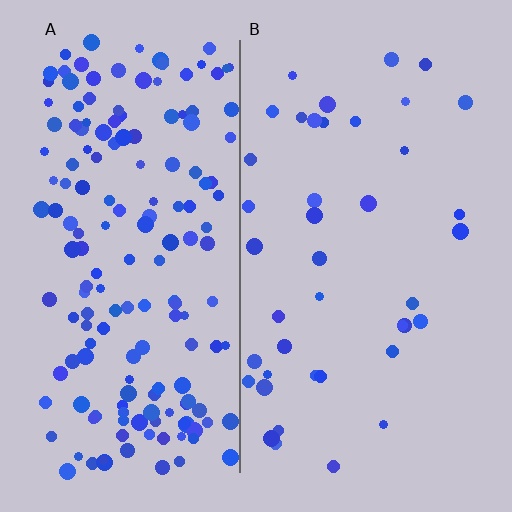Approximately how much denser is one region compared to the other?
Approximately 4.0× — region A over region B.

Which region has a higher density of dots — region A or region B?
A (the left).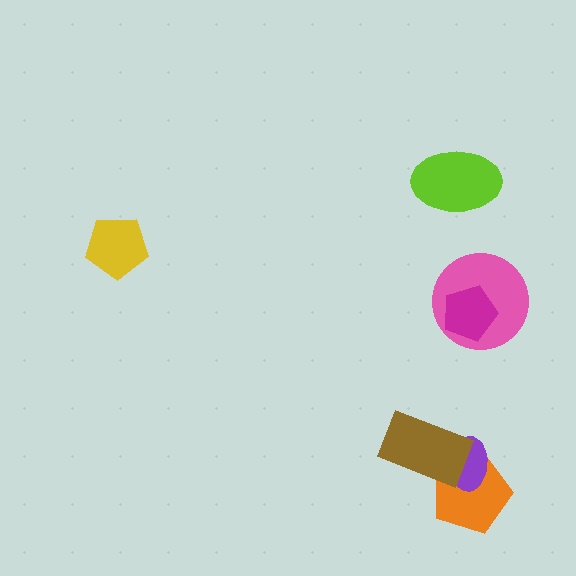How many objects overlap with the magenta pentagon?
1 object overlaps with the magenta pentagon.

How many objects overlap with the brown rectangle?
2 objects overlap with the brown rectangle.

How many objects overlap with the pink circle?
1 object overlaps with the pink circle.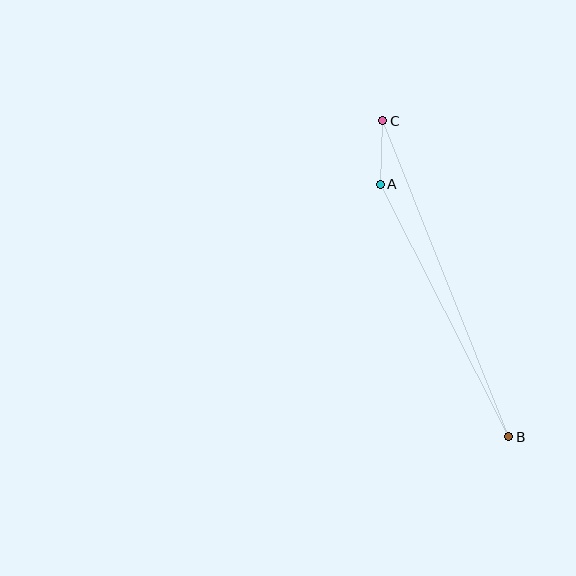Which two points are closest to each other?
Points A and C are closest to each other.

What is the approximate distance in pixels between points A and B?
The distance between A and B is approximately 283 pixels.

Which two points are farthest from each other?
Points B and C are farthest from each other.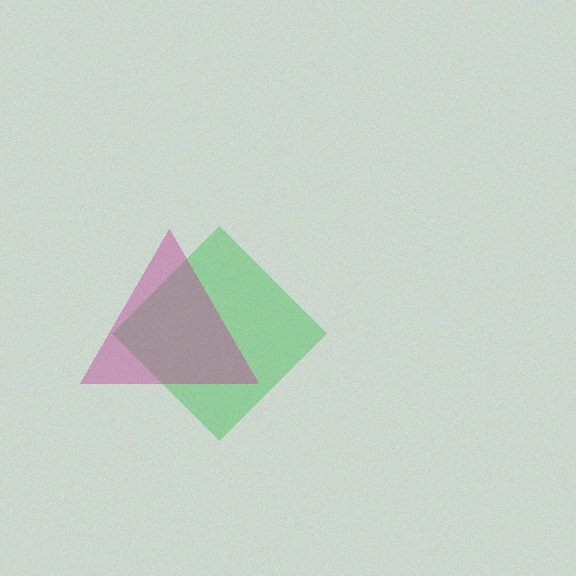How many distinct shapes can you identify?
There are 2 distinct shapes: a green diamond, a magenta triangle.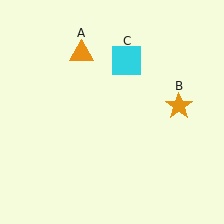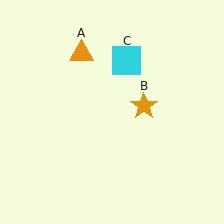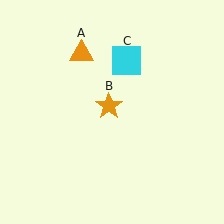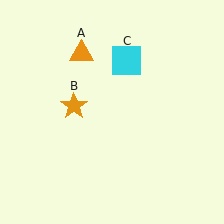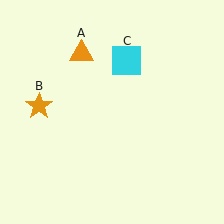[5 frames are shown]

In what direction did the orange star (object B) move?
The orange star (object B) moved left.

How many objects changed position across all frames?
1 object changed position: orange star (object B).